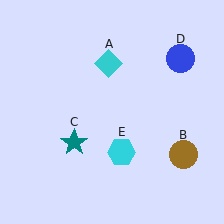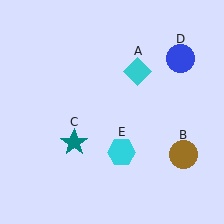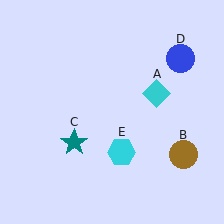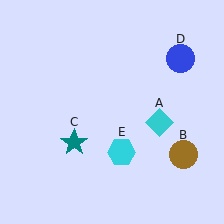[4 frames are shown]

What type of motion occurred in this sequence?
The cyan diamond (object A) rotated clockwise around the center of the scene.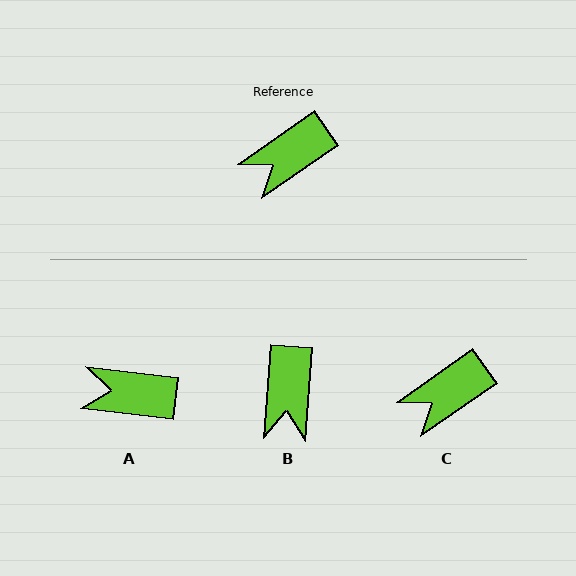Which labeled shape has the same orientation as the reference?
C.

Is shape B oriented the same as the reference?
No, it is off by about 51 degrees.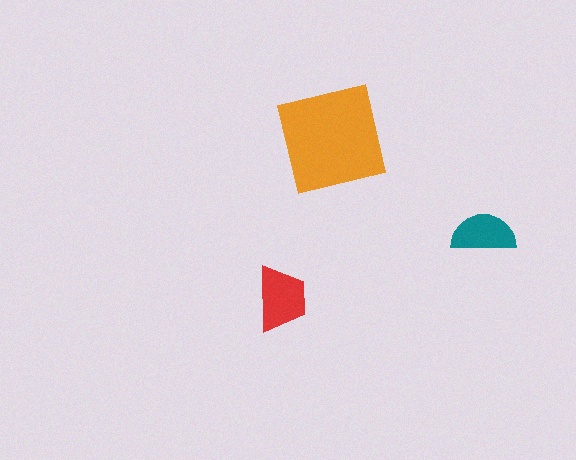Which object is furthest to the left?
The red trapezoid is leftmost.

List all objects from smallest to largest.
The teal semicircle, the red trapezoid, the orange square.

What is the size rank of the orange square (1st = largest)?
1st.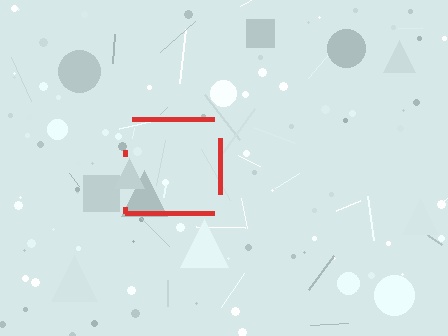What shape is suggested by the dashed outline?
The dashed outline suggests a square.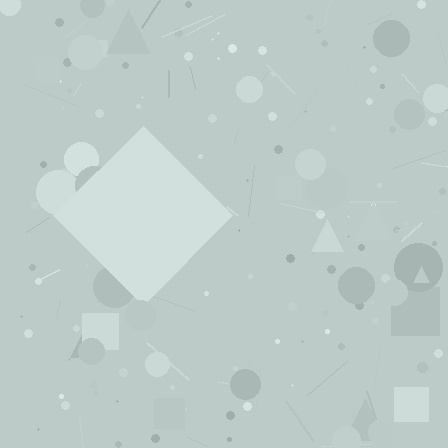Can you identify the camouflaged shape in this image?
The camouflaged shape is a diamond.